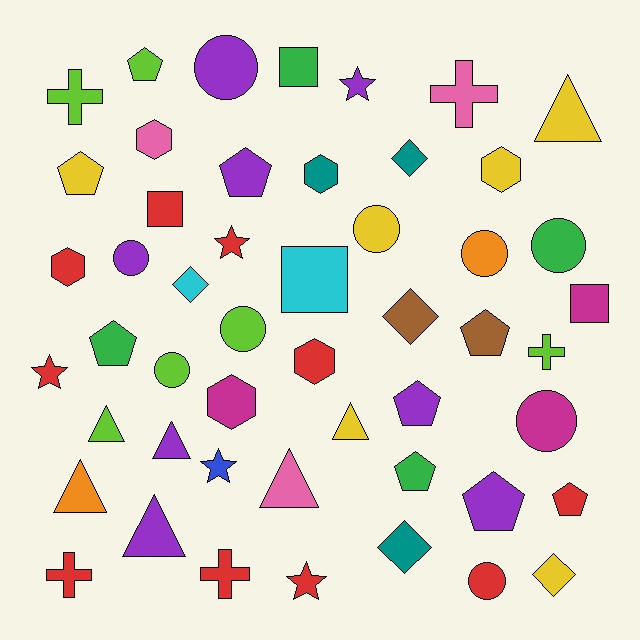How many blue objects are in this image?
There is 1 blue object.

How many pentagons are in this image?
There are 9 pentagons.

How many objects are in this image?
There are 50 objects.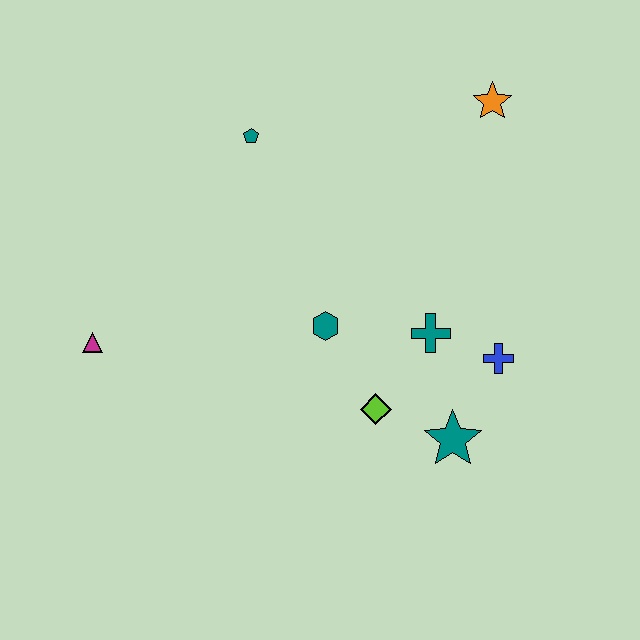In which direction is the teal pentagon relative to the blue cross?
The teal pentagon is to the left of the blue cross.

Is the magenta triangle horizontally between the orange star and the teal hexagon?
No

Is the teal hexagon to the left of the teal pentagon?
No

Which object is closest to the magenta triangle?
The teal hexagon is closest to the magenta triangle.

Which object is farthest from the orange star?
The magenta triangle is farthest from the orange star.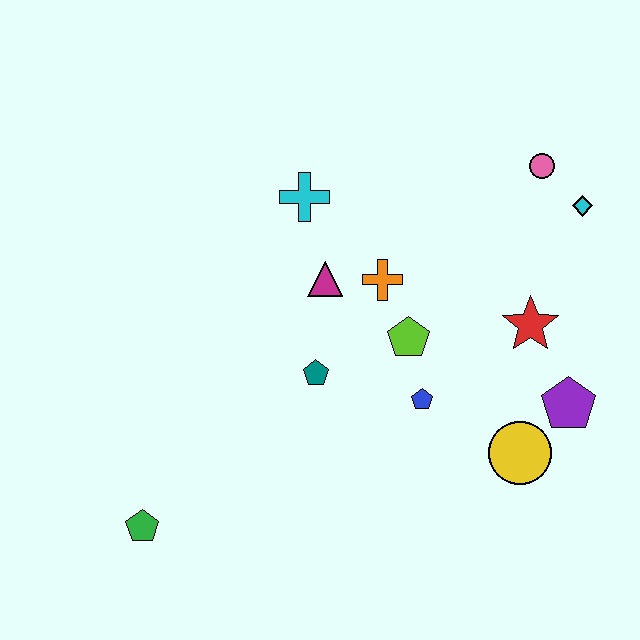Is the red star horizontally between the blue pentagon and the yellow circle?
No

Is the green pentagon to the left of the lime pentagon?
Yes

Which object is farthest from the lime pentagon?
The green pentagon is farthest from the lime pentagon.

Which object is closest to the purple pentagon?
The yellow circle is closest to the purple pentagon.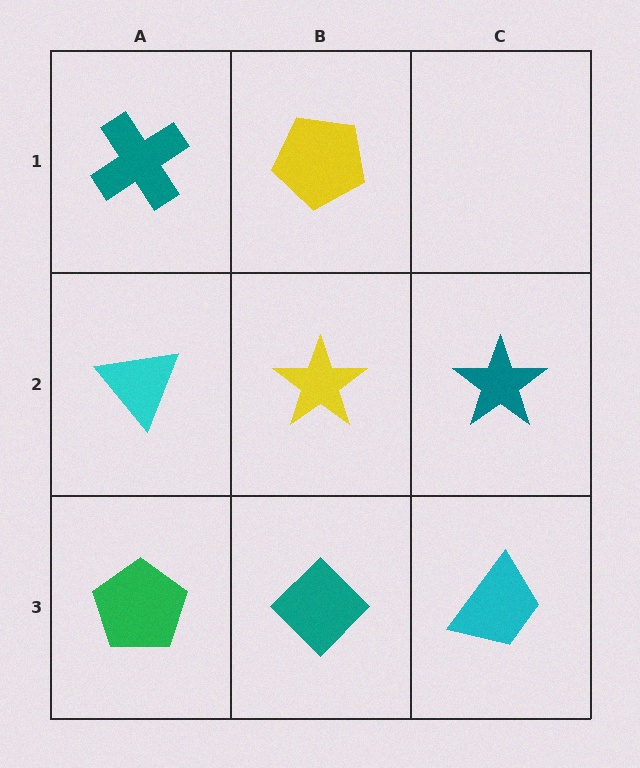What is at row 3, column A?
A green pentagon.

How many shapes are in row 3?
3 shapes.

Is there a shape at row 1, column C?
No, that cell is empty.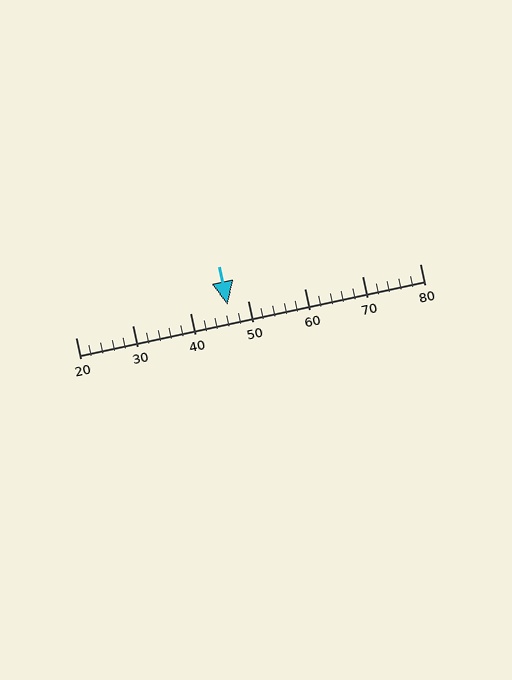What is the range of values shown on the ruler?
The ruler shows values from 20 to 80.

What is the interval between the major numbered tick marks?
The major tick marks are spaced 10 units apart.